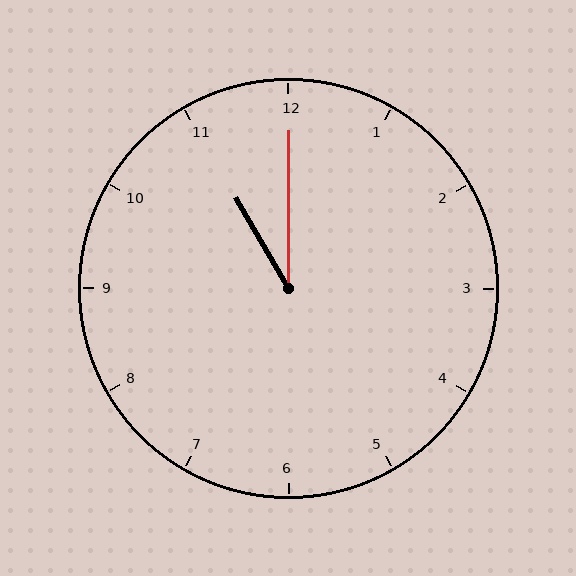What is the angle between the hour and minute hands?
Approximately 30 degrees.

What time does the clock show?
11:00.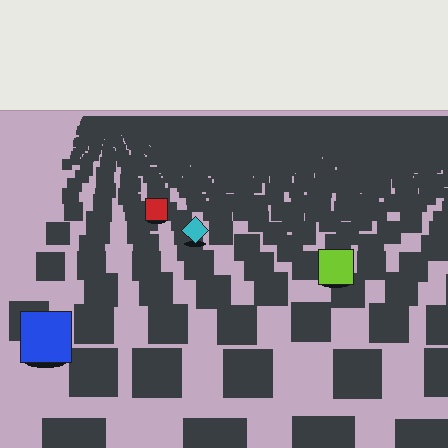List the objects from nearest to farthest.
From nearest to farthest: the blue square, the lime square, the cyan diamond, the red square.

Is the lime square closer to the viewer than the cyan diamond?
Yes. The lime square is closer — you can tell from the texture gradient: the ground texture is coarser near it.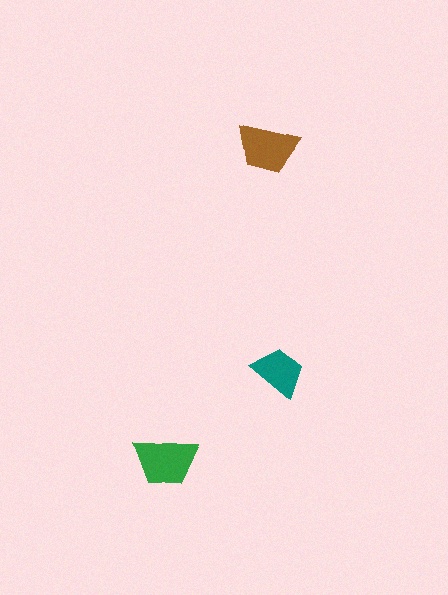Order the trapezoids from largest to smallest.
the green one, the brown one, the teal one.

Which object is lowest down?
The green trapezoid is bottommost.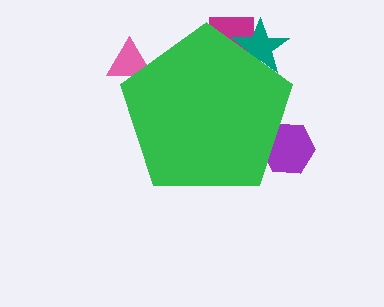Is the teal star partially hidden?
Yes, the teal star is partially hidden behind the green pentagon.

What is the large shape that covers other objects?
A green pentagon.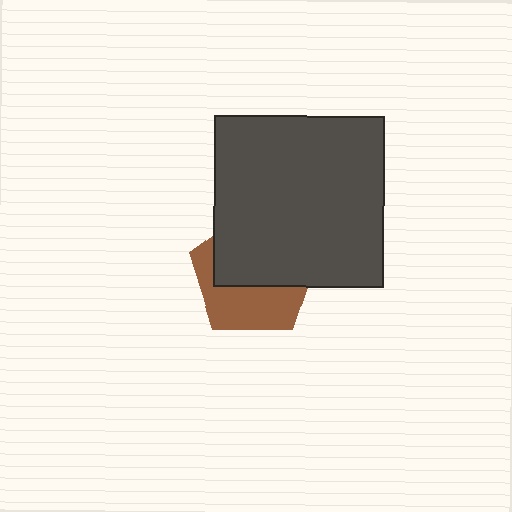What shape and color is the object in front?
The object in front is a dark gray square.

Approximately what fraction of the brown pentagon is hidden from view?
Roughly 56% of the brown pentagon is hidden behind the dark gray square.